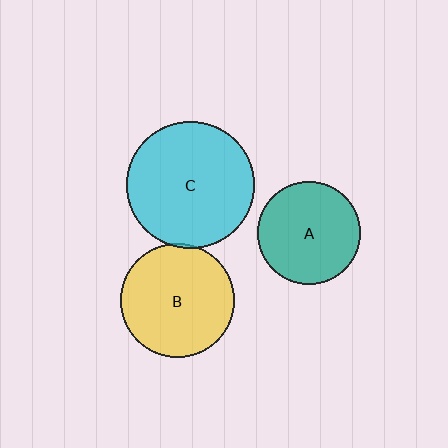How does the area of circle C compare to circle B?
Approximately 1.2 times.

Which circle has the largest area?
Circle C (cyan).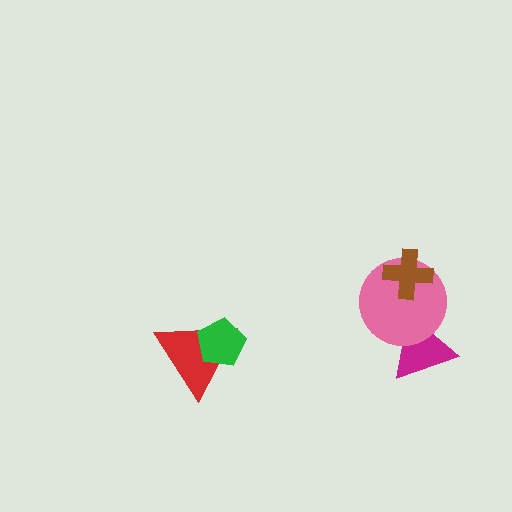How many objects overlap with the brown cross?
1 object overlaps with the brown cross.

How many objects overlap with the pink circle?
2 objects overlap with the pink circle.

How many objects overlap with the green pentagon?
1 object overlaps with the green pentagon.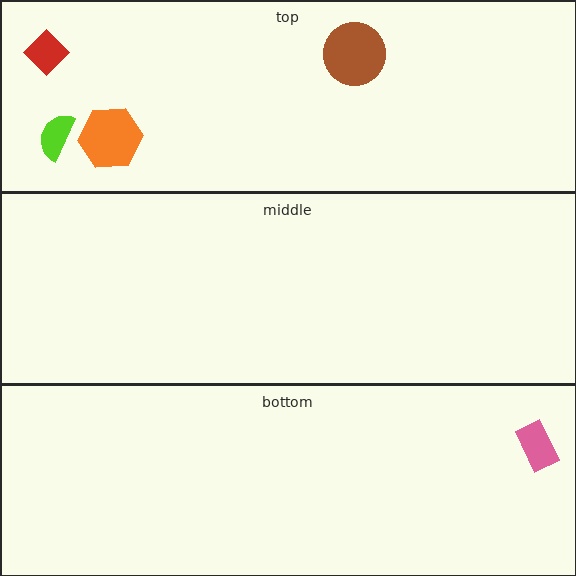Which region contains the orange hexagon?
The top region.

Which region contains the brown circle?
The top region.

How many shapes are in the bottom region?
1.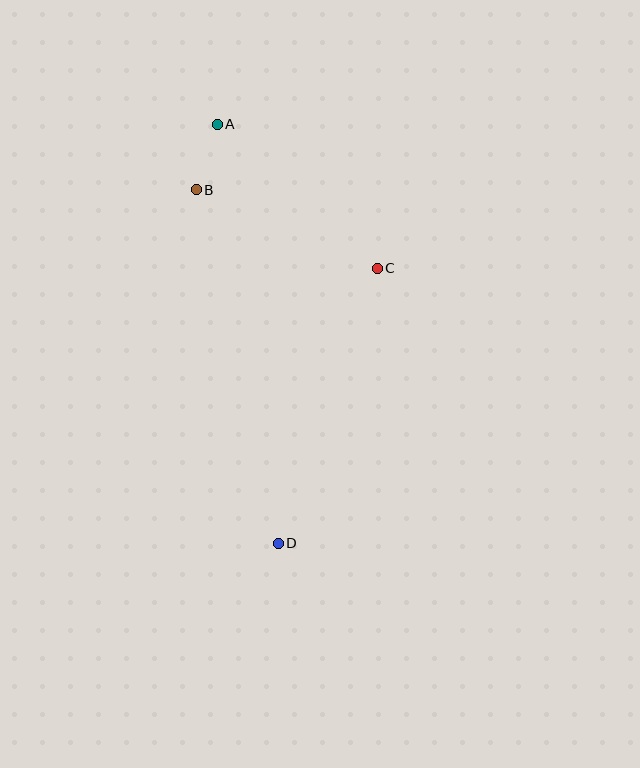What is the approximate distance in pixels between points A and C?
The distance between A and C is approximately 216 pixels.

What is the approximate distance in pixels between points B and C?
The distance between B and C is approximately 198 pixels.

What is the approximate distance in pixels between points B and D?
The distance between B and D is approximately 363 pixels.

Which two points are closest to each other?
Points A and B are closest to each other.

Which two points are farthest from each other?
Points A and D are farthest from each other.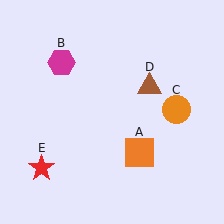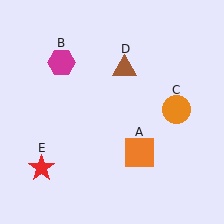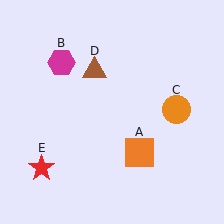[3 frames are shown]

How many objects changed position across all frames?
1 object changed position: brown triangle (object D).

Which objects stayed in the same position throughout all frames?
Orange square (object A) and magenta hexagon (object B) and orange circle (object C) and red star (object E) remained stationary.